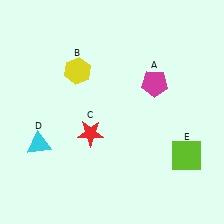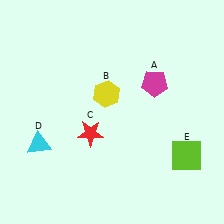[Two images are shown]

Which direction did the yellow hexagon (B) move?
The yellow hexagon (B) moved right.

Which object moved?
The yellow hexagon (B) moved right.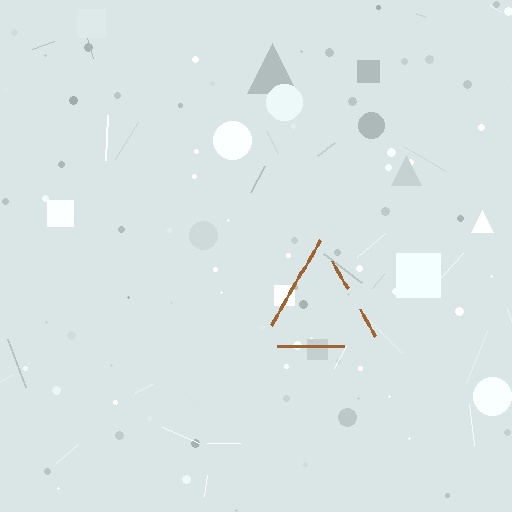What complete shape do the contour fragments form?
The contour fragments form a triangle.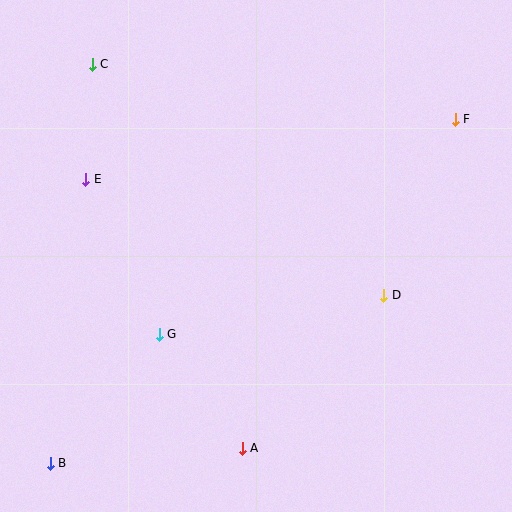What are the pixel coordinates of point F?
Point F is at (455, 119).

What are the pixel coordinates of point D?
Point D is at (384, 295).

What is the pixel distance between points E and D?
The distance between E and D is 320 pixels.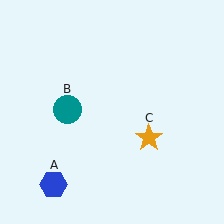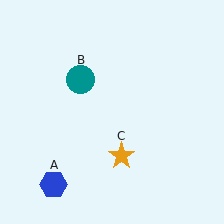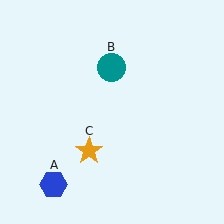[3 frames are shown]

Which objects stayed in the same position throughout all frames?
Blue hexagon (object A) remained stationary.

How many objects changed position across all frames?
2 objects changed position: teal circle (object B), orange star (object C).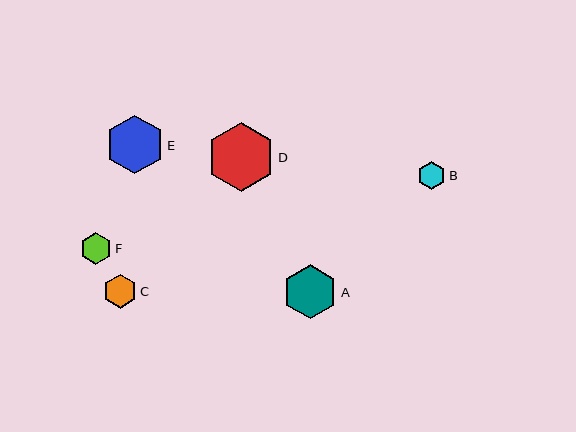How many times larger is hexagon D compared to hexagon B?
Hexagon D is approximately 2.4 times the size of hexagon B.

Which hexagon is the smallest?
Hexagon B is the smallest with a size of approximately 28 pixels.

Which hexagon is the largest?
Hexagon D is the largest with a size of approximately 68 pixels.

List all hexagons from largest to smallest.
From largest to smallest: D, E, A, C, F, B.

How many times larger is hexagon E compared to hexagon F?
Hexagon E is approximately 1.8 times the size of hexagon F.